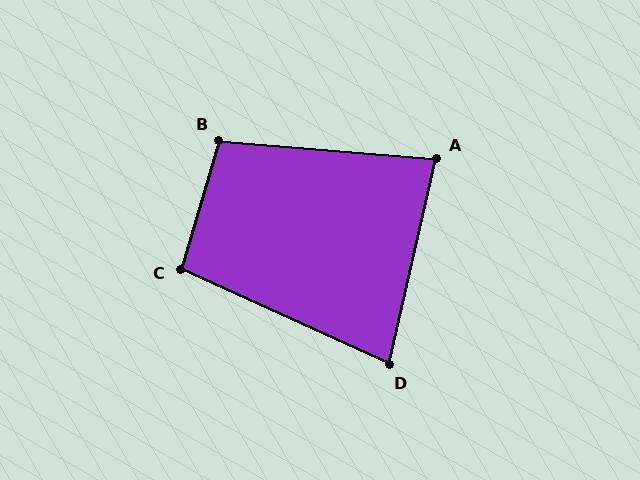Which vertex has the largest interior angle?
B, at approximately 102 degrees.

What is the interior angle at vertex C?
Approximately 98 degrees (obtuse).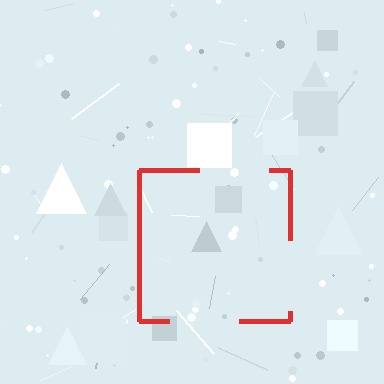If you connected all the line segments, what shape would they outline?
They would outline a square.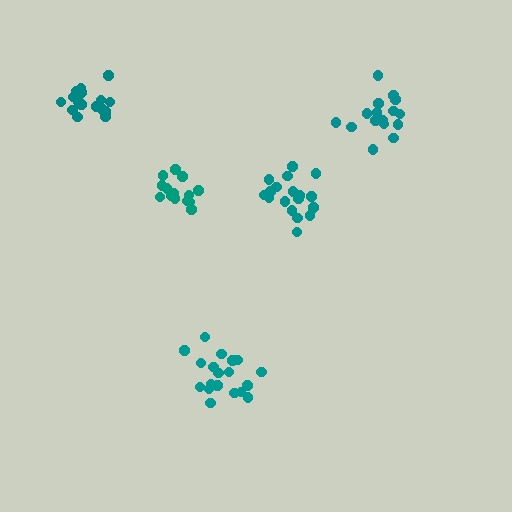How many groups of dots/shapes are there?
There are 5 groups.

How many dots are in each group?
Group 1: 20 dots, Group 2: 18 dots, Group 3: 16 dots, Group 4: 15 dots, Group 5: 16 dots (85 total).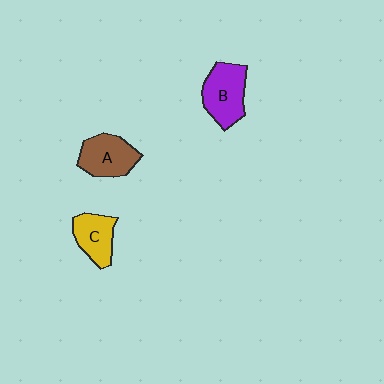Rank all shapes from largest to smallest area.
From largest to smallest: B (purple), A (brown), C (yellow).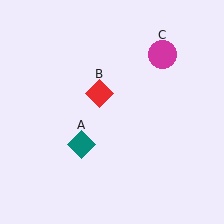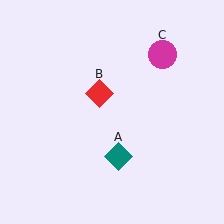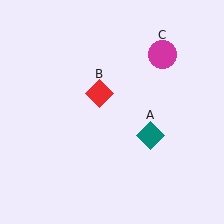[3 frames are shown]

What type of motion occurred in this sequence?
The teal diamond (object A) rotated counterclockwise around the center of the scene.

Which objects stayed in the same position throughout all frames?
Red diamond (object B) and magenta circle (object C) remained stationary.